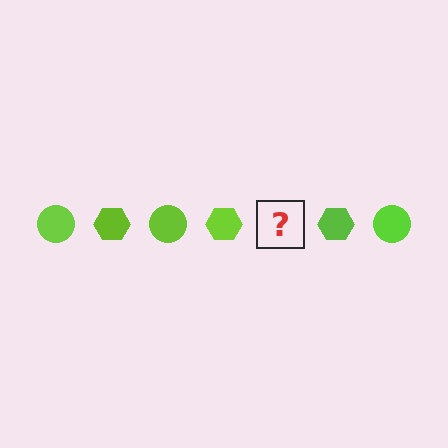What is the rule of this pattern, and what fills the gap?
The rule is that the pattern cycles through circle, hexagon shapes in lime. The gap should be filled with a lime circle.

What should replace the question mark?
The question mark should be replaced with a lime circle.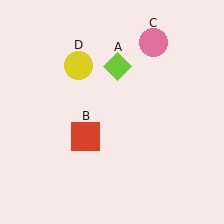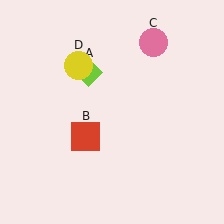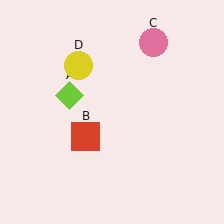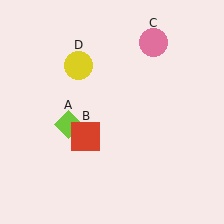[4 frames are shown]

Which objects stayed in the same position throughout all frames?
Red square (object B) and pink circle (object C) and yellow circle (object D) remained stationary.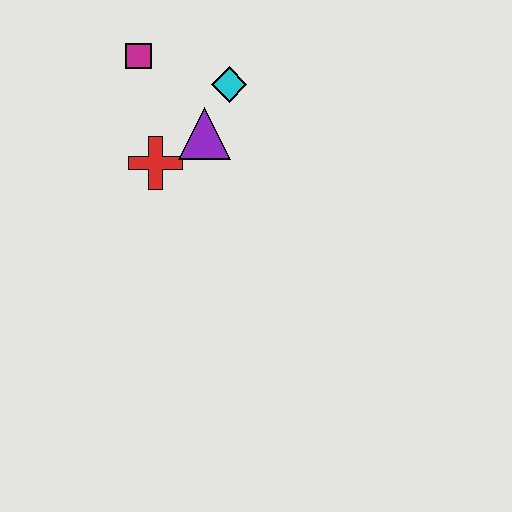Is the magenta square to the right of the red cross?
No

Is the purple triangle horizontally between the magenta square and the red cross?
No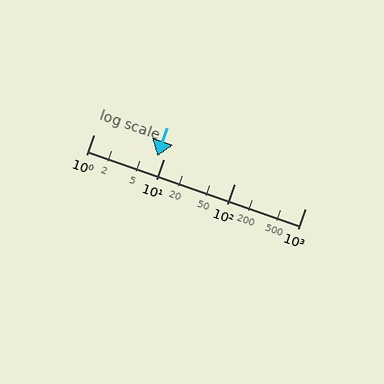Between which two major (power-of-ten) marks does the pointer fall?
The pointer is between 1 and 10.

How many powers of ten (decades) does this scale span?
The scale spans 3 decades, from 1 to 1000.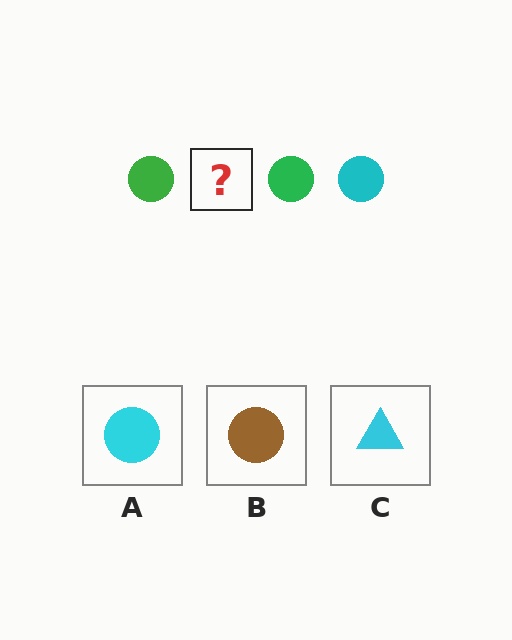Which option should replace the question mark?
Option A.